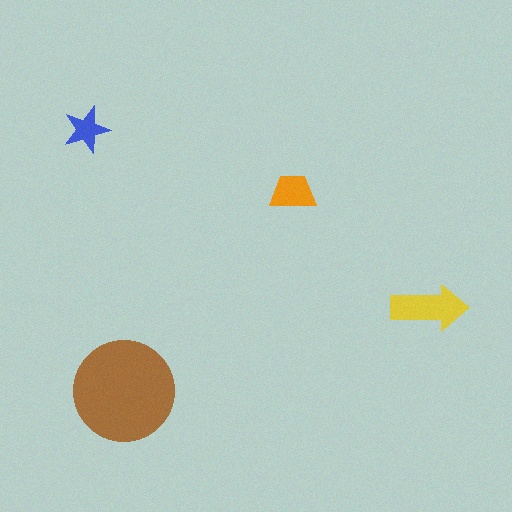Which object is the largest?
The brown circle.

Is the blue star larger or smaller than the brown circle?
Smaller.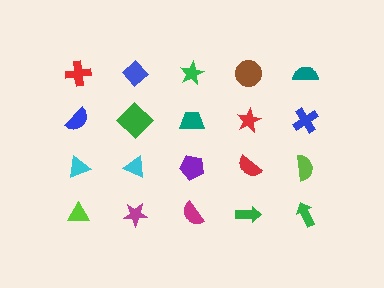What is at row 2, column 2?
A green diamond.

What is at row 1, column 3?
A green star.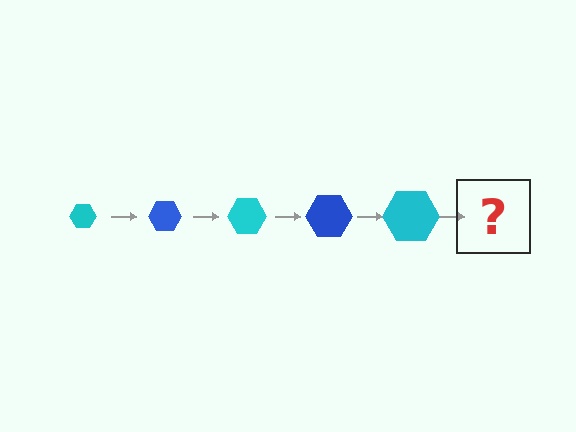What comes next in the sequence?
The next element should be a blue hexagon, larger than the previous one.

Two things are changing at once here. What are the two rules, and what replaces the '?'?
The two rules are that the hexagon grows larger each step and the color cycles through cyan and blue. The '?' should be a blue hexagon, larger than the previous one.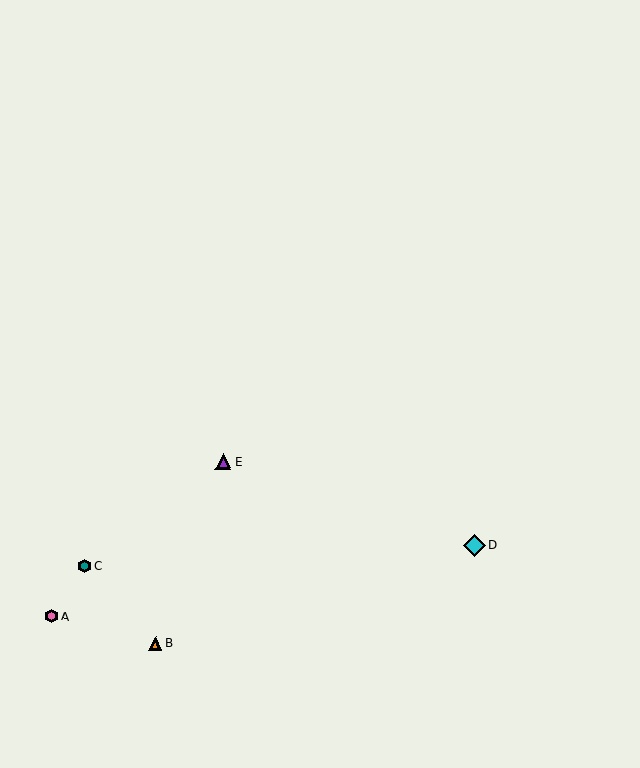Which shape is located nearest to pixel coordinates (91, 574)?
The teal hexagon (labeled C) at (84, 566) is nearest to that location.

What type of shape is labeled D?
Shape D is a cyan diamond.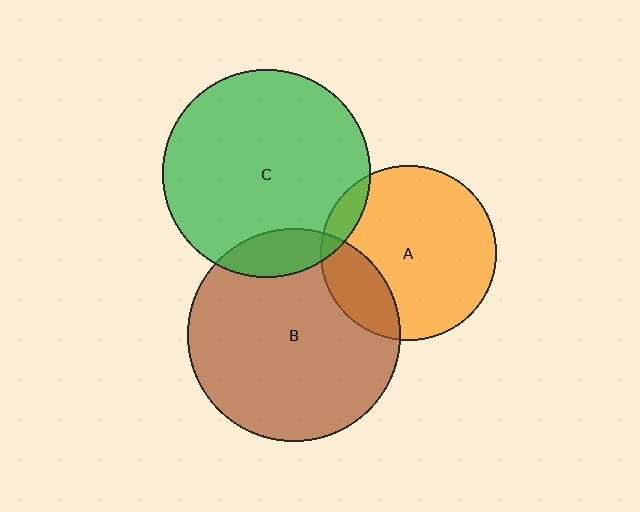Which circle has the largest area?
Circle B (brown).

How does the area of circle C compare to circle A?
Approximately 1.4 times.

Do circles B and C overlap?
Yes.